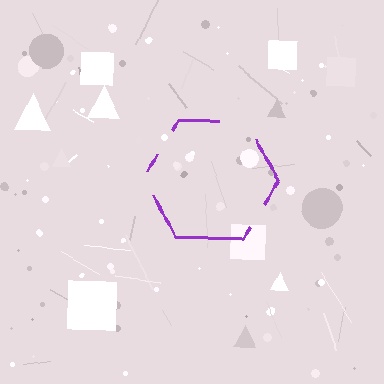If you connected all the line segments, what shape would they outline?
They would outline a hexagon.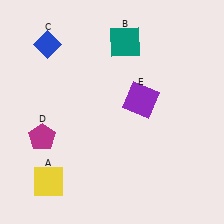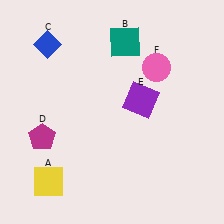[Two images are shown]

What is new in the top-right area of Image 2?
A pink circle (F) was added in the top-right area of Image 2.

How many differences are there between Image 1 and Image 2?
There is 1 difference between the two images.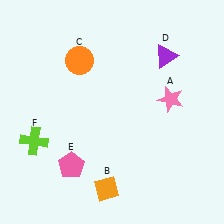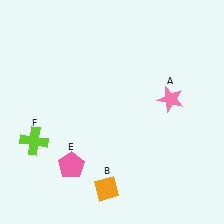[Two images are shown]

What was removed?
The orange circle (C), the purple triangle (D) were removed in Image 2.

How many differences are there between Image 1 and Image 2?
There are 2 differences between the two images.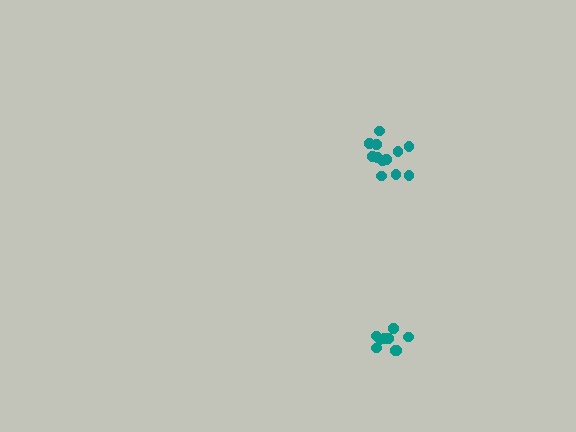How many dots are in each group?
Group 1: 12 dots, Group 2: 9 dots (21 total).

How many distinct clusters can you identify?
There are 2 distinct clusters.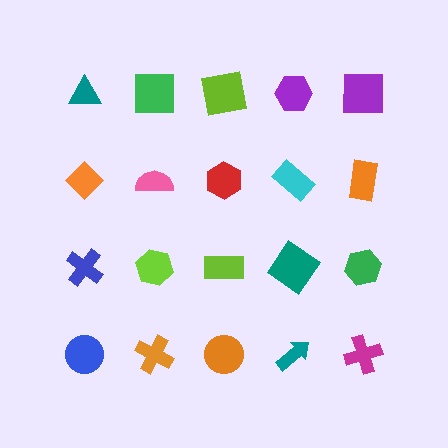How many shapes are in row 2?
5 shapes.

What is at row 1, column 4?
A purple hexagon.